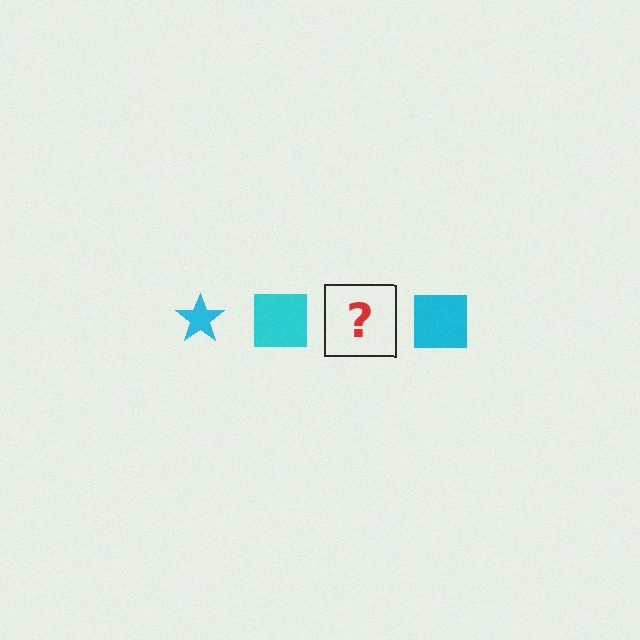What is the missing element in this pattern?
The missing element is a cyan star.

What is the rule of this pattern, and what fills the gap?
The rule is that the pattern cycles through star, square shapes in cyan. The gap should be filled with a cyan star.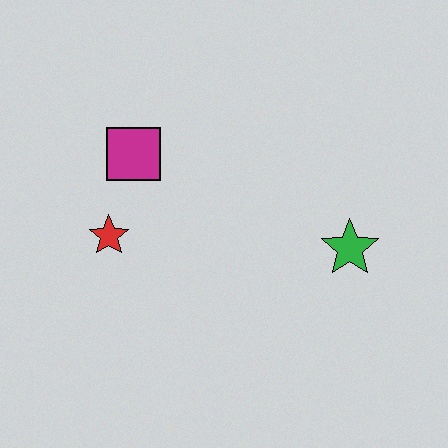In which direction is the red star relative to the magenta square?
The red star is below the magenta square.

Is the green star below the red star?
Yes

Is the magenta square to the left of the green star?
Yes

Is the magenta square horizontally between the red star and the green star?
Yes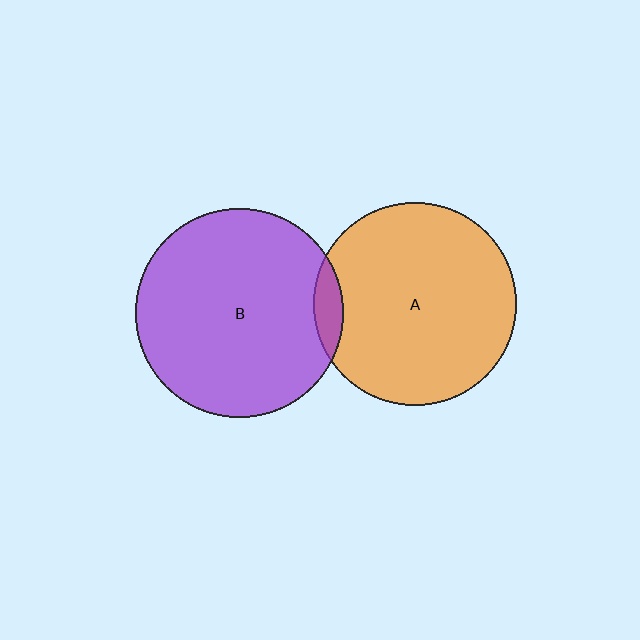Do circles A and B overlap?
Yes.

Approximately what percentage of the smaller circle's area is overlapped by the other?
Approximately 5%.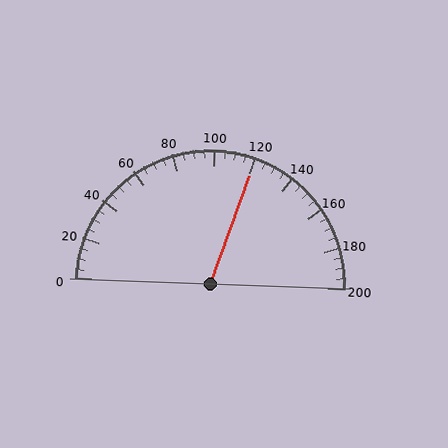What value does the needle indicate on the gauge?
The needle indicates approximately 120.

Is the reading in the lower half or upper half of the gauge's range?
The reading is in the upper half of the range (0 to 200).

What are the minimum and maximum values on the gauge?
The gauge ranges from 0 to 200.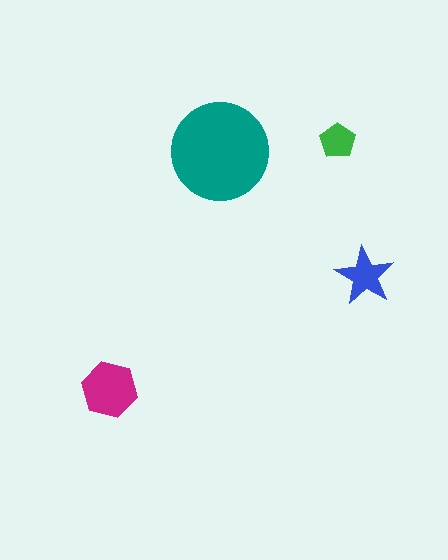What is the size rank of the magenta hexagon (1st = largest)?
2nd.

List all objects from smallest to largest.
The green pentagon, the blue star, the magenta hexagon, the teal circle.